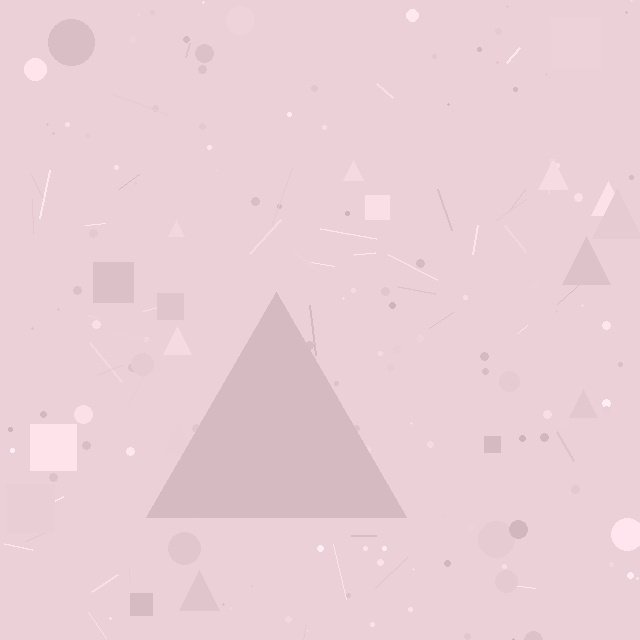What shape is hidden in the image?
A triangle is hidden in the image.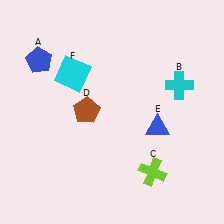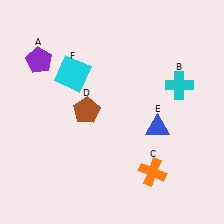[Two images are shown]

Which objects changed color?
A changed from blue to purple. C changed from lime to orange.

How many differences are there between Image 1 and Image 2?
There are 2 differences between the two images.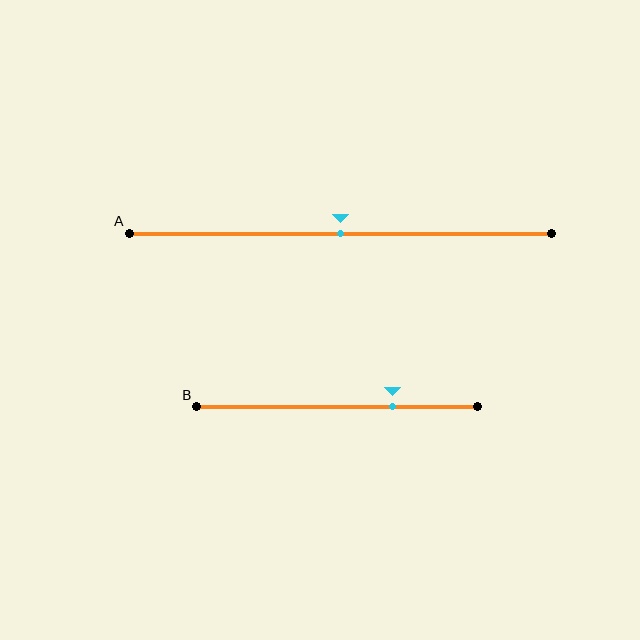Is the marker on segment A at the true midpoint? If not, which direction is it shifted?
Yes, the marker on segment A is at the true midpoint.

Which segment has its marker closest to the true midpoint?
Segment A has its marker closest to the true midpoint.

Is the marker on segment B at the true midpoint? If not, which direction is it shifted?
No, the marker on segment B is shifted to the right by about 20% of the segment length.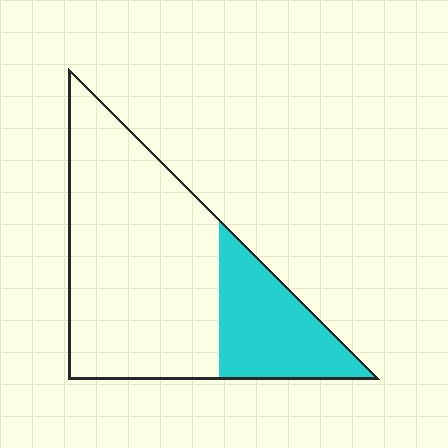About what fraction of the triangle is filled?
About one quarter (1/4).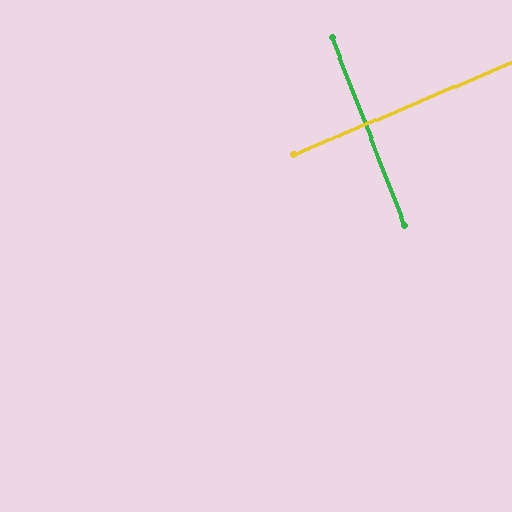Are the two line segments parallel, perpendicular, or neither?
Perpendicular — they meet at approximately 88°.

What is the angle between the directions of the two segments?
Approximately 88 degrees.